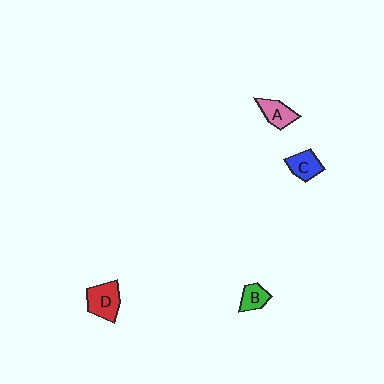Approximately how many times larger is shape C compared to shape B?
Approximately 1.2 times.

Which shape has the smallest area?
Shape B (green).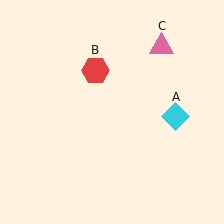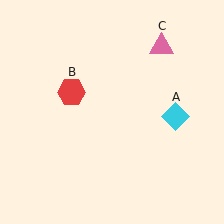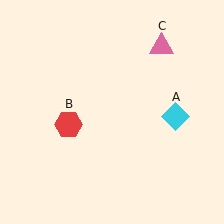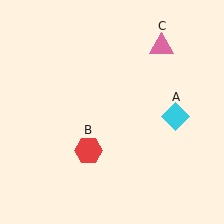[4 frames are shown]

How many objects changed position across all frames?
1 object changed position: red hexagon (object B).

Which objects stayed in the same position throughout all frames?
Cyan diamond (object A) and pink triangle (object C) remained stationary.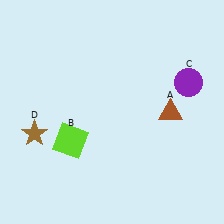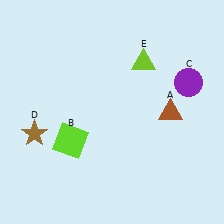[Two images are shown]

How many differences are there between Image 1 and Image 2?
There is 1 difference between the two images.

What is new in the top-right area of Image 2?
A lime triangle (E) was added in the top-right area of Image 2.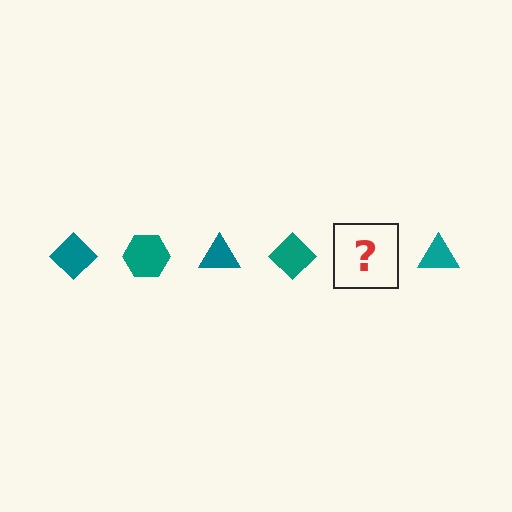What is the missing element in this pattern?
The missing element is a teal hexagon.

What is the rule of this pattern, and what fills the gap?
The rule is that the pattern cycles through diamond, hexagon, triangle shapes in teal. The gap should be filled with a teal hexagon.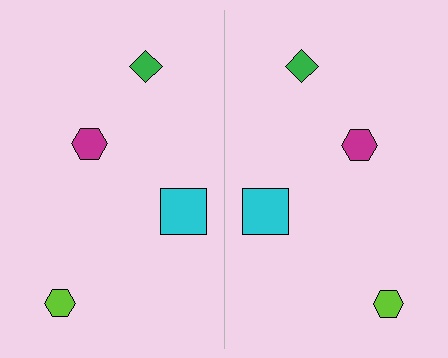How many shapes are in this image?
There are 8 shapes in this image.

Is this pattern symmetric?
Yes, this pattern has bilateral (reflection) symmetry.